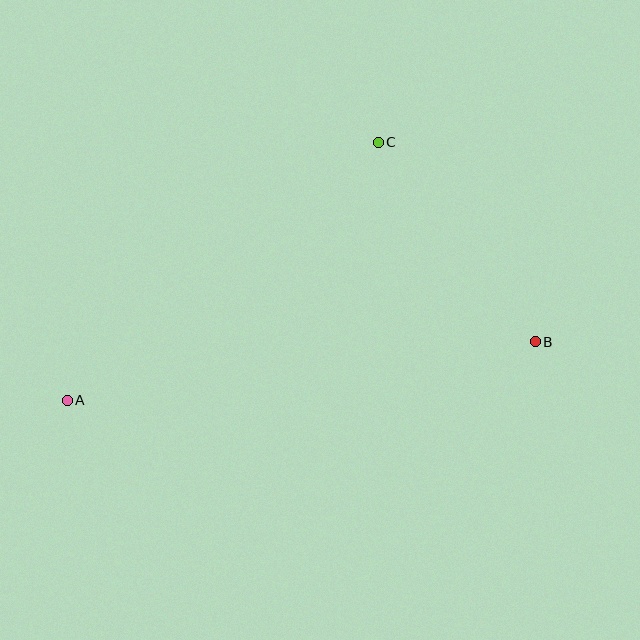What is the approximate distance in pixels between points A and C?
The distance between A and C is approximately 404 pixels.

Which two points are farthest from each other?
Points A and B are farthest from each other.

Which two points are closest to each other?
Points B and C are closest to each other.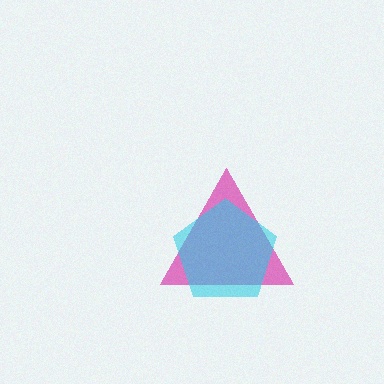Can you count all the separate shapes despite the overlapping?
Yes, there are 2 separate shapes.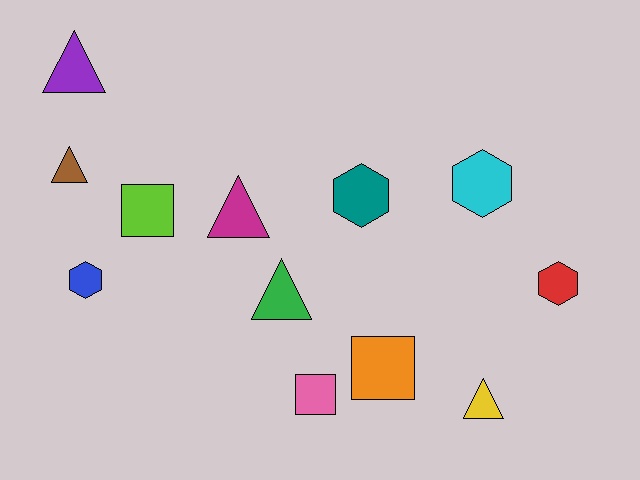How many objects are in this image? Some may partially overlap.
There are 12 objects.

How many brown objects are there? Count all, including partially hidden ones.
There is 1 brown object.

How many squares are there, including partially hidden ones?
There are 3 squares.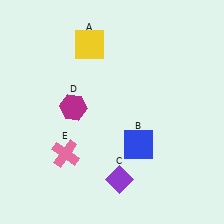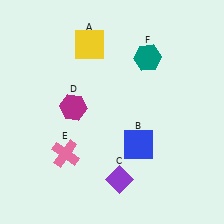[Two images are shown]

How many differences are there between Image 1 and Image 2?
There is 1 difference between the two images.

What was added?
A teal hexagon (F) was added in Image 2.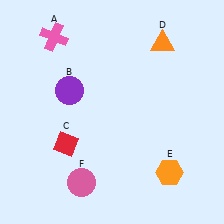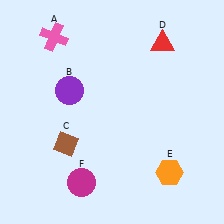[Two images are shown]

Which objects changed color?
C changed from red to brown. D changed from orange to red. F changed from pink to magenta.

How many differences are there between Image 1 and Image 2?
There are 3 differences between the two images.